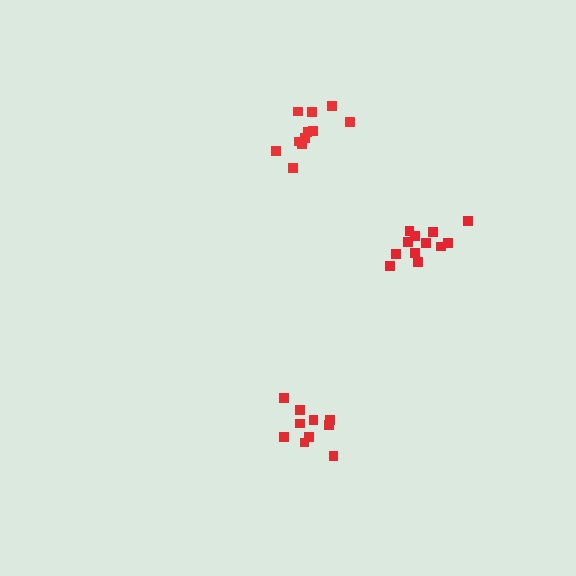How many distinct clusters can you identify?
There are 3 distinct clusters.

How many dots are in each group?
Group 1: 10 dots, Group 2: 11 dots, Group 3: 12 dots (33 total).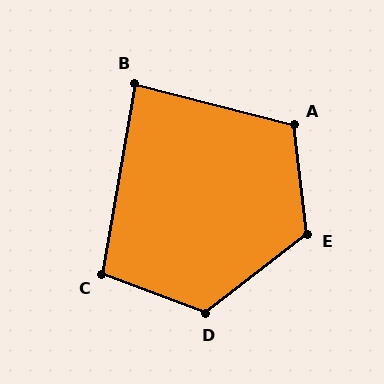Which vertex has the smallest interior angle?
B, at approximately 86 degrees.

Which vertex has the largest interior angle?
E, at approximately 121 degrees.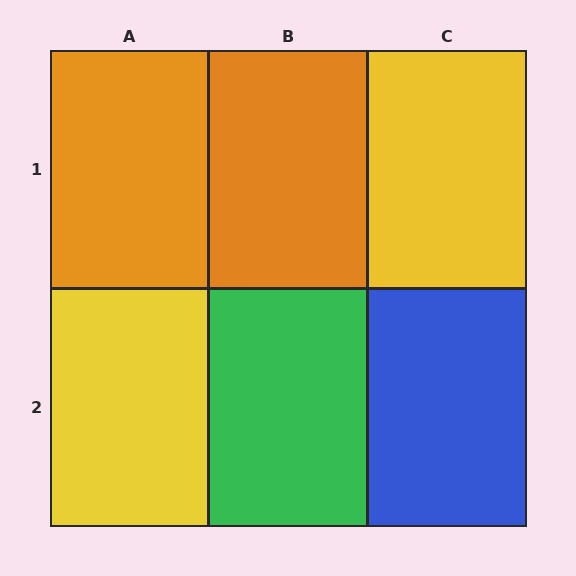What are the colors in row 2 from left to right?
Yellow, green, blue.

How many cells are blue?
1 cell is blue.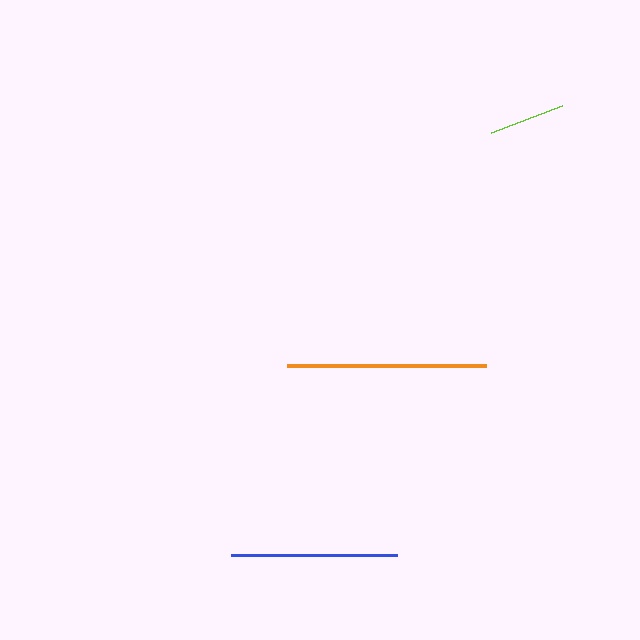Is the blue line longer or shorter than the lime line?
The blue line is longer than the lime line.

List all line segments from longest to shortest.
From longest to shortest: orange, blue, lime.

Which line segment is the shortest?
The lime line is the shortest at approximately 76 pixels.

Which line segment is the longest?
The orange line is the longest at approximately 199 pixels.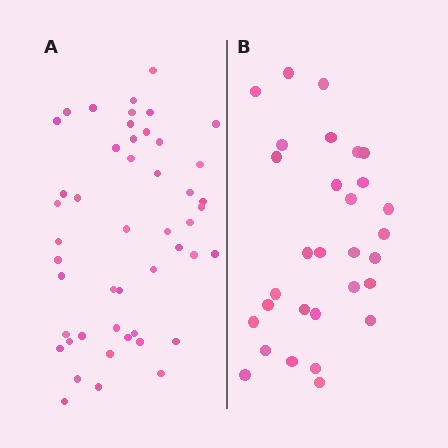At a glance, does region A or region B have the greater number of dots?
Region A (the left region) has more dots.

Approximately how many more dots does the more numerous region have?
Region A has approximately 20 more dots than region B.